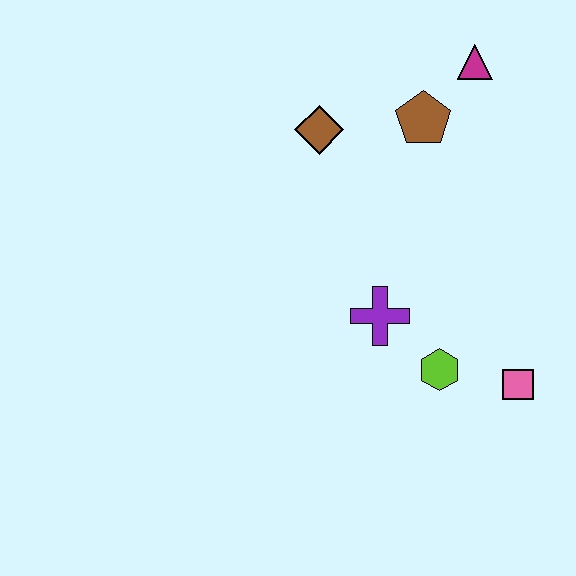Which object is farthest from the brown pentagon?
The pink square is farthest from the brown pentagon.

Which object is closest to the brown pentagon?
The magenta triangle is closest to the brown pentagon.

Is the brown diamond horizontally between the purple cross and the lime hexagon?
No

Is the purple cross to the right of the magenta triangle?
No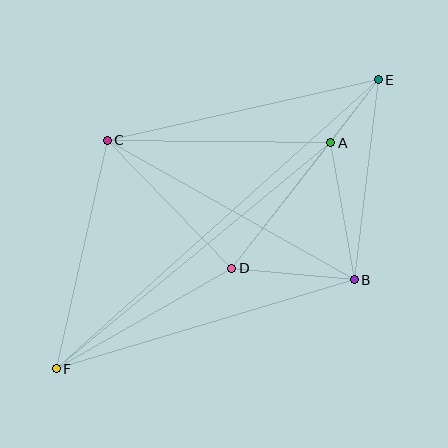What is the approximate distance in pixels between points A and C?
The distance between A and C is approximately 224 pixels.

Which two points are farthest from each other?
Points E and F are farthest from each other.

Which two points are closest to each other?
Points A and E are closest to each other.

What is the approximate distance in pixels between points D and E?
The distance between D and E is approximately 239 pixels.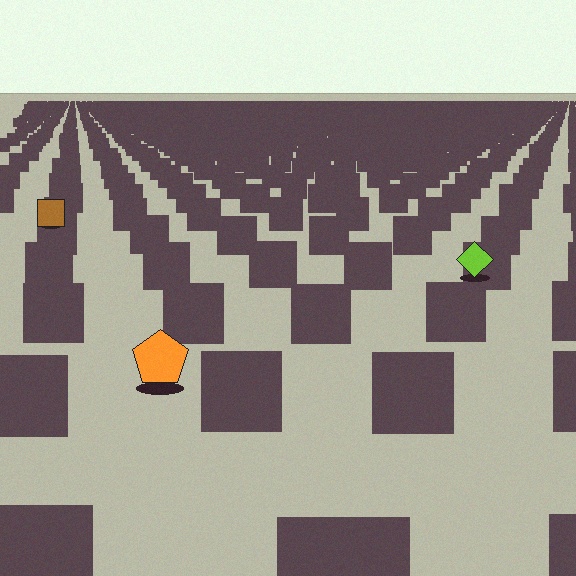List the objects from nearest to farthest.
From nearest to farthest: the orange pentagon, the lime diamond, the brown square.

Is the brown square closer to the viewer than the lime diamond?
No. The lime diamond is closer — you can tell from the texture gradient: the ground texture is coarser near it.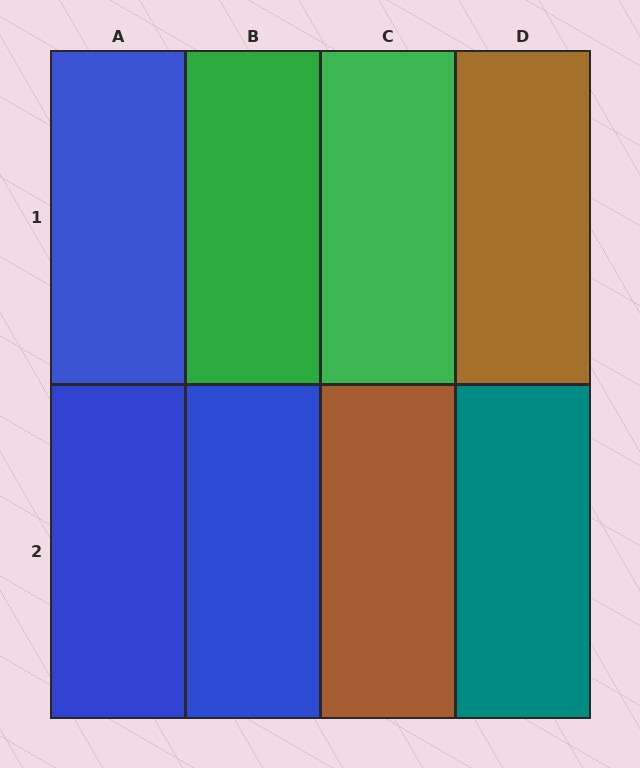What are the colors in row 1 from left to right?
Blue, green, green, brown.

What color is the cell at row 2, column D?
Teal.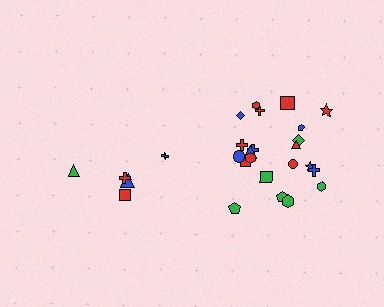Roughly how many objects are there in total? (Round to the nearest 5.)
Roughly 25 objects in total.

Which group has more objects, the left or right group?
The right group.